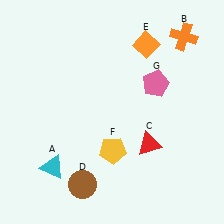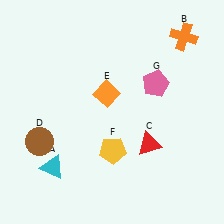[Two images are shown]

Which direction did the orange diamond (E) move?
The orange diamond (E) moved down.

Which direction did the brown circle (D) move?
The brown circle (D) moved up.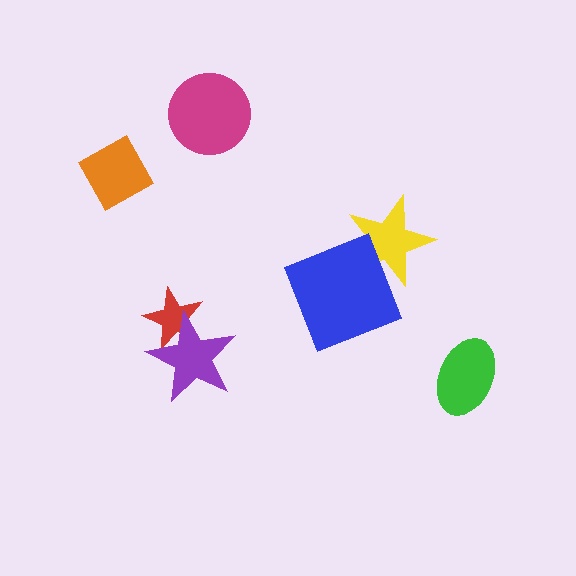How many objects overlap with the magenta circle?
0 objects overlap with the magenta circle.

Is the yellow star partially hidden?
Yes, it is partially covered by another shape.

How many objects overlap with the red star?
1 object overlaps with the red star.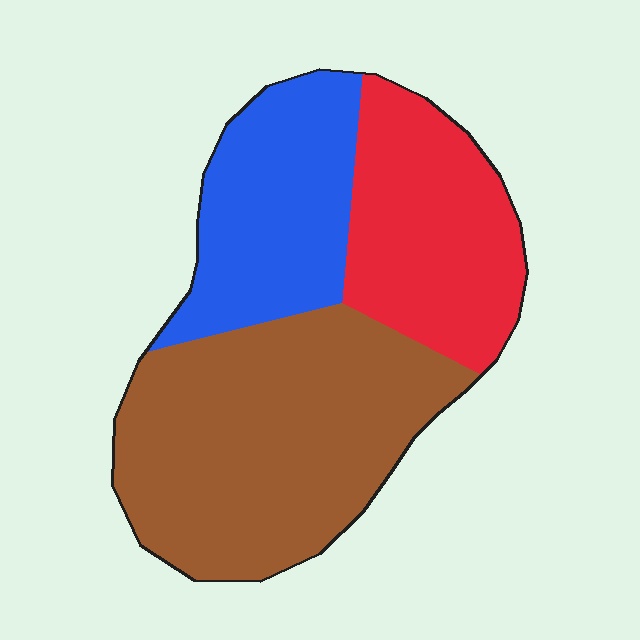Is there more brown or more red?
Brown.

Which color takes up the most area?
Brown, at roughly 50%.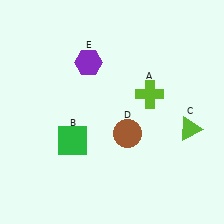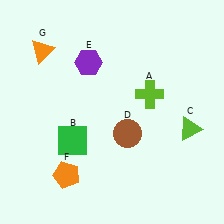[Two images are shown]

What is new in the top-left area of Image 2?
An orange triangle (G) was added in the top-left area of Image 2.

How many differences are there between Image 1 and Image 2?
There are 2 differences between the two images.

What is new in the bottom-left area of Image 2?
An orange pentagon (F) was added in the bottom-left area of Image 2.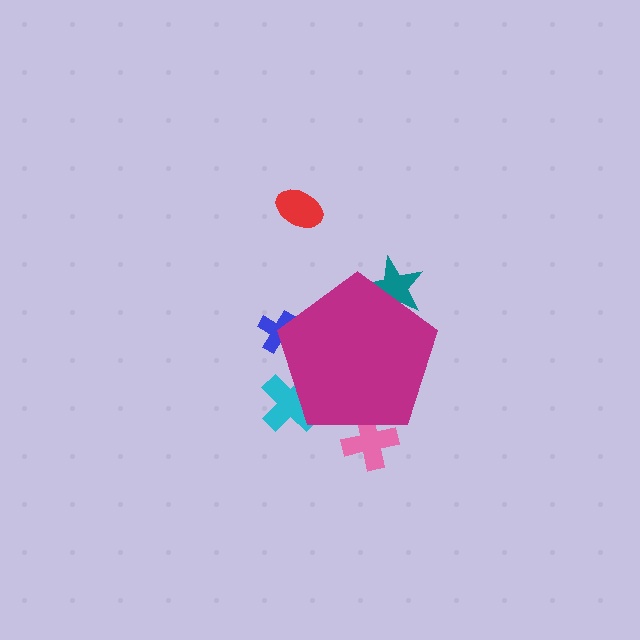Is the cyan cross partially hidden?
Yes, the cyan cross is partially hidden behind the magenta pentagon.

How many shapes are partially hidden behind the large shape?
4 shapes are partially hidden.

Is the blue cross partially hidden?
Yes, the blue cross is partially hidden behind the magenta pentagon.